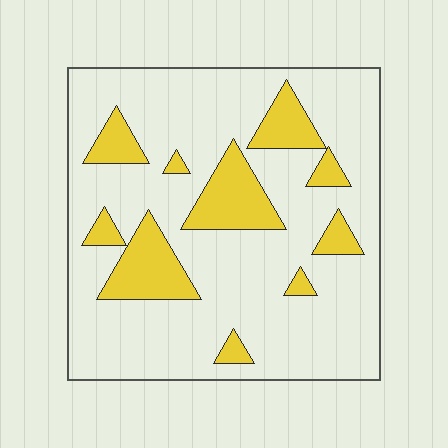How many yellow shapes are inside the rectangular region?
10.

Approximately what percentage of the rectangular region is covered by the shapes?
Approximately 20%.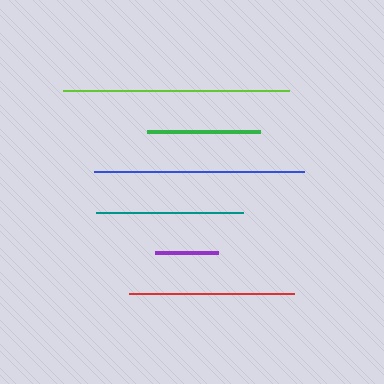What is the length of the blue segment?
The blue segment is approximately 210 pixels long.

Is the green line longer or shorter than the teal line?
The teal line is longer than the green line.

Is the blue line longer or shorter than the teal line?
The blue line is longer than the teal line.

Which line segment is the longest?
The lime line is the longest at approximately 226 pixels.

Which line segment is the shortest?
The purple line is the shortest at approximately 64 pixels.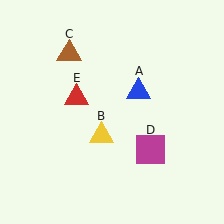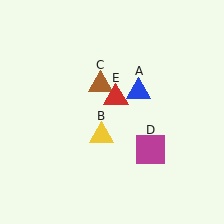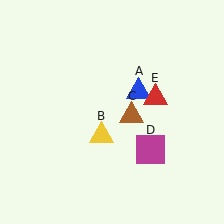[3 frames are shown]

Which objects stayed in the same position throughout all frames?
Blue triangle (object A) and yellow triangle (object B) and magenta square (object D) remained stationary.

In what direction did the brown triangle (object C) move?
The brown triangle (object C) moved down and to the right.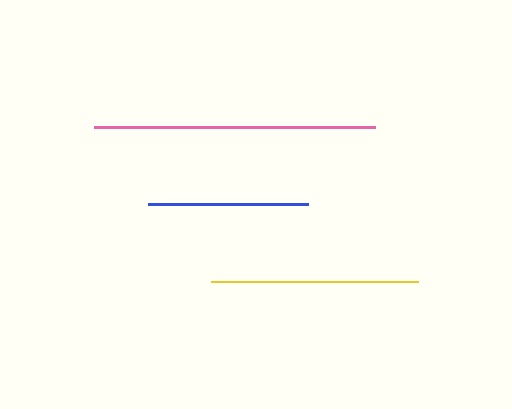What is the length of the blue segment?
The blue segment is approximately 160 pixels long.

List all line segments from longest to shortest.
From longest to shortest: pink, yellow, blue.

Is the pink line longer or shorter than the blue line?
The pink line is longer than the blue line.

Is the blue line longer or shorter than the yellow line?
The yellow line is longer than the blue line.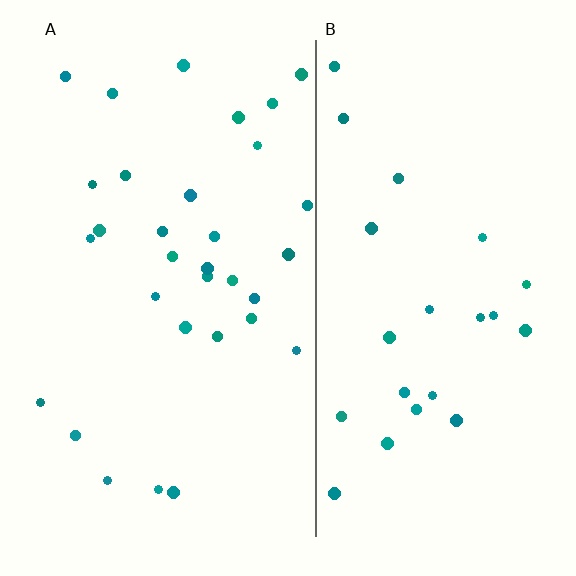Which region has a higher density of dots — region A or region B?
A (the left).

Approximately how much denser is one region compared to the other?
Approximately 1.4× — region A over region B.